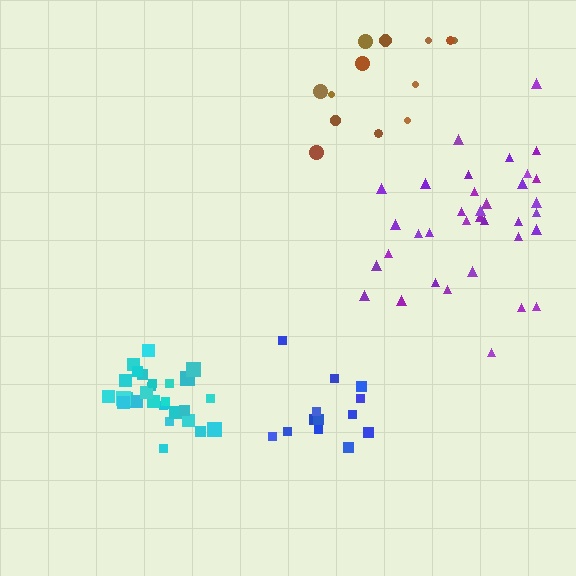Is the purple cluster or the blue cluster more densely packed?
Purple.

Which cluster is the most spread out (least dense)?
Brown.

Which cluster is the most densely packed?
Cyan.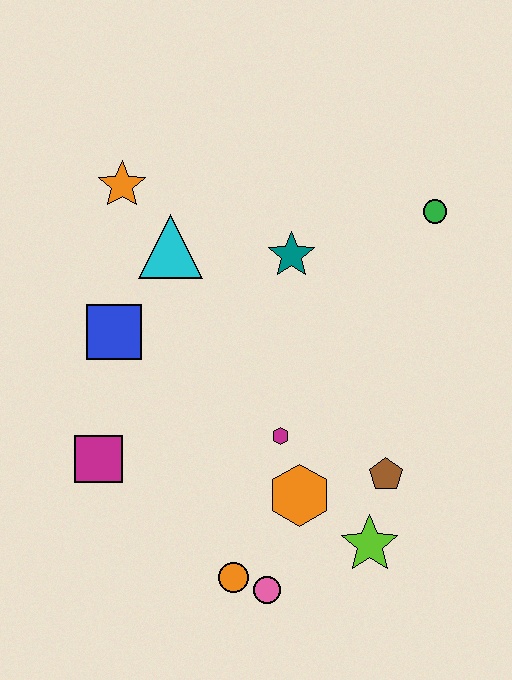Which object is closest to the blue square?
The cyan triangle is closest to the blue square.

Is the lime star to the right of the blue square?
Yes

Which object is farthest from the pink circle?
The orange star is farthest from the pink circle.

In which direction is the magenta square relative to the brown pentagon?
The magenta square is to the left of the brown pentagon.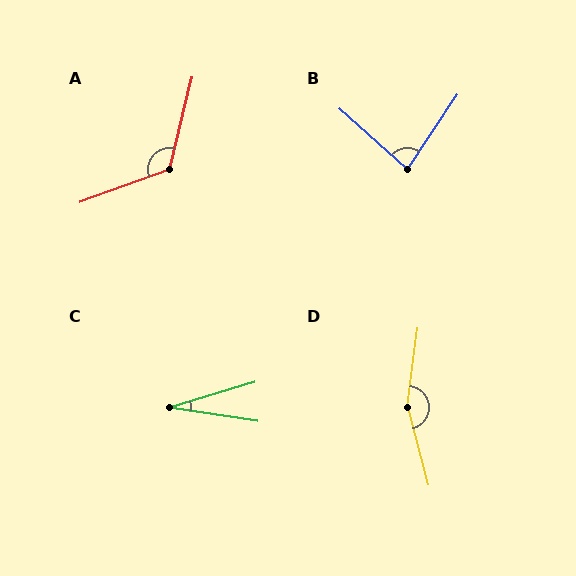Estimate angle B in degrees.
Approximately 82 degrees.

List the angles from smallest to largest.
C (26°), B (82°), A (124°), D (158°).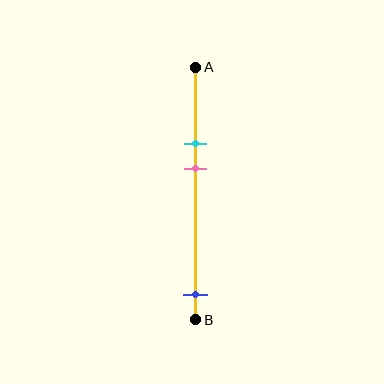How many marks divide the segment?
There are 3 marks dividing the segment.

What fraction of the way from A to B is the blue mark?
The blue mark is approximately 90% (0.9) of the way from A to B.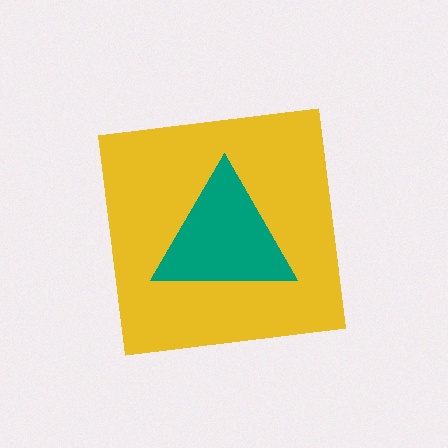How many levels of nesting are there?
2.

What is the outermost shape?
The yellow square.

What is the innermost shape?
The teal triangle.